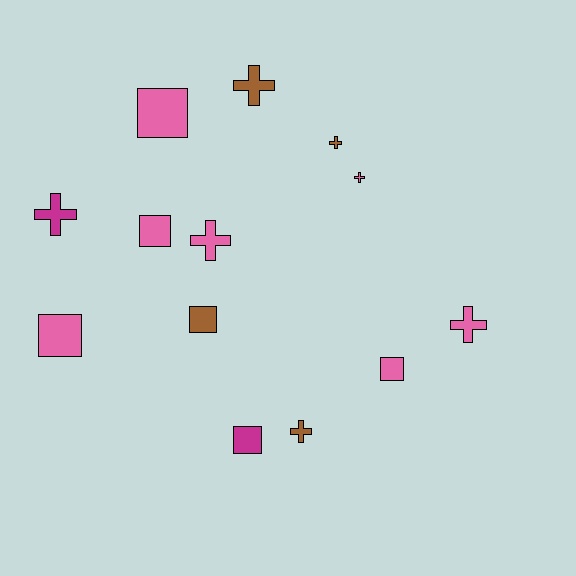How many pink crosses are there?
There are 3 pink crosses.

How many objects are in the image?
There are 13 objects.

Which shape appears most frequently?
Cross, with 7 objects.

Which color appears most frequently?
Pink, with 7 objects.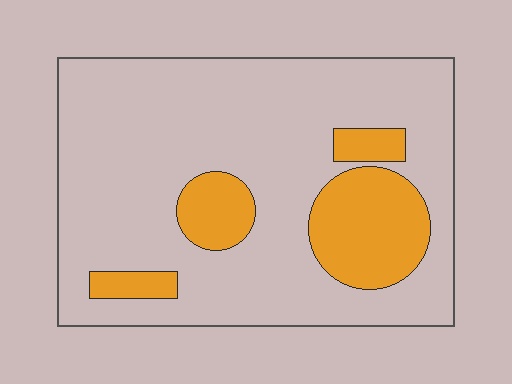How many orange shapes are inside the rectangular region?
4.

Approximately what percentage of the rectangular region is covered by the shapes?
Approximately 20%.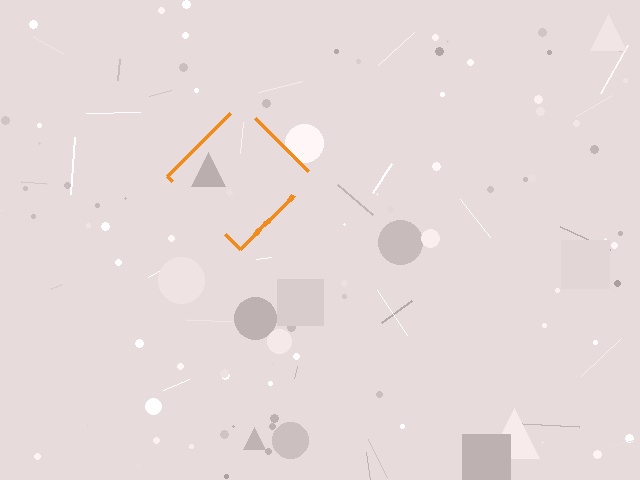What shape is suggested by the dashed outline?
The dashed outline suggests a diamond.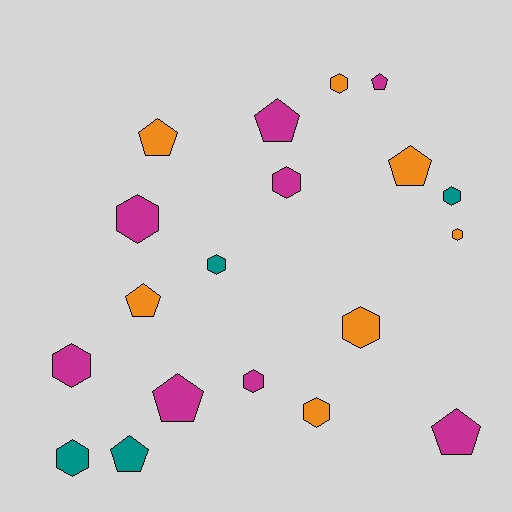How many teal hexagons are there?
There are 3 teal hexagons.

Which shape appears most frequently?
Hexagon, with 11 objects.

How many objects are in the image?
There are 19 objects.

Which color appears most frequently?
Magenta, with 8 objects.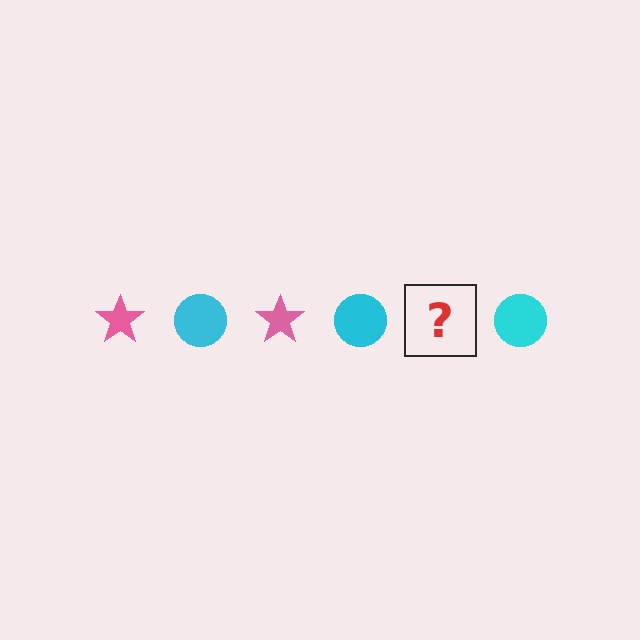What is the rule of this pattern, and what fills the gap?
The rule is that the pattern alternates between pink star and cyan circle. The gap should be filled with a pink star.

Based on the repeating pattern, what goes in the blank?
The blank should be a pink star.